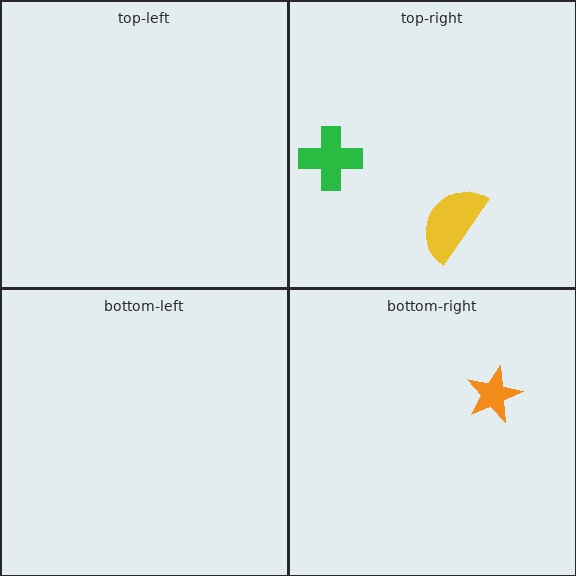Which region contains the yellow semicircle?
The top-right region.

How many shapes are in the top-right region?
2.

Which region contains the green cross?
The top-right region.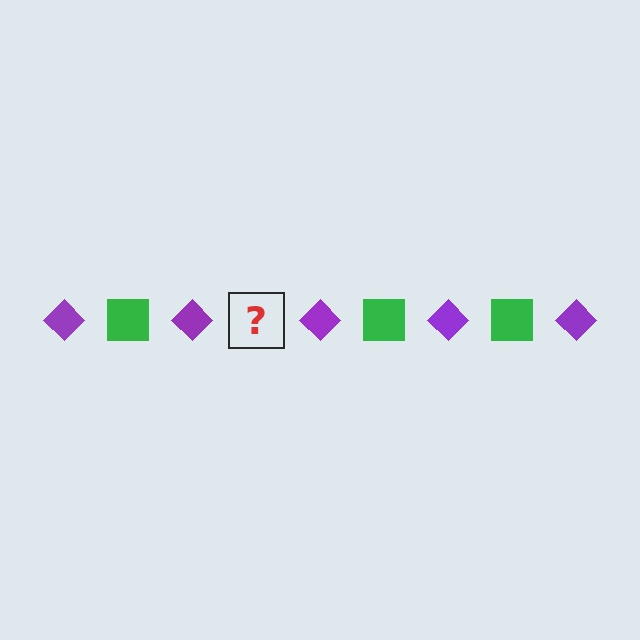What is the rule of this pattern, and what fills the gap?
The rule is that the pattern alternates between purple diamond and green square. The gap should be filled with a green square.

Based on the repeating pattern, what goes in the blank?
The blank should be a green square.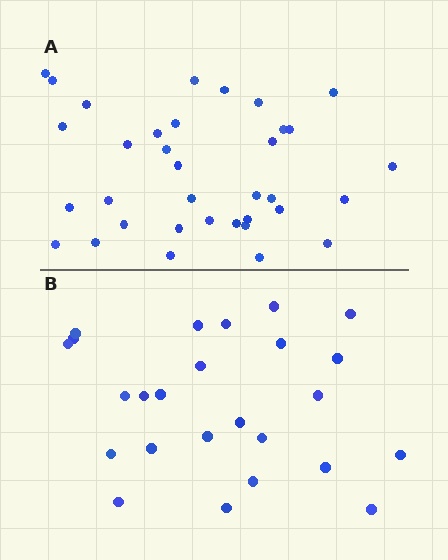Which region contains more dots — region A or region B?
Region A (the top region) has more dots.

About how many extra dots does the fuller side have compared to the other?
Region A has roughly 10 or so more dots than region B.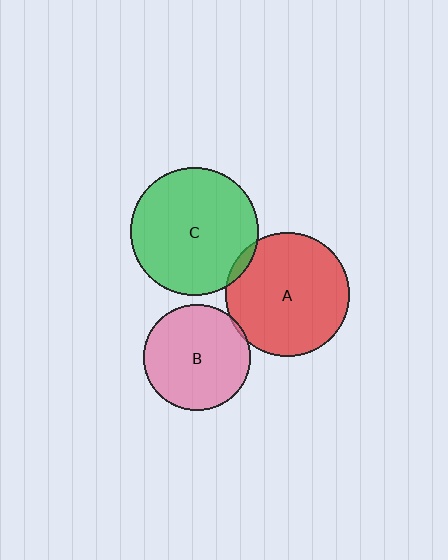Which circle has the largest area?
Circle C (green).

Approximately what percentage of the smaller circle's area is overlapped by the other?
Approximately 5%.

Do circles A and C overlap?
Yes.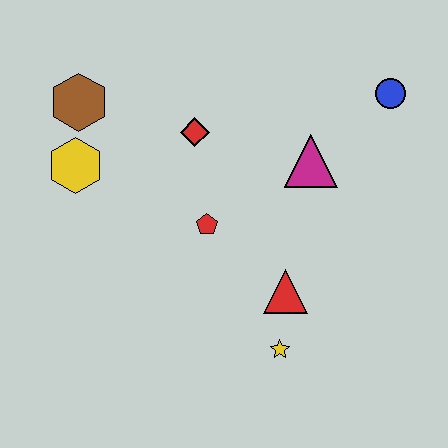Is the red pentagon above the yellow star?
Yes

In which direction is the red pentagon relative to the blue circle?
The red pentagon is to the left of the blue circle.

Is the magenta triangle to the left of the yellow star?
No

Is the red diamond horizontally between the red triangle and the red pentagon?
No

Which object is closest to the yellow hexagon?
The brown hexagon is closest to the yellow hexagon.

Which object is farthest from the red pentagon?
The blue circle is farthest from the red pentagon.